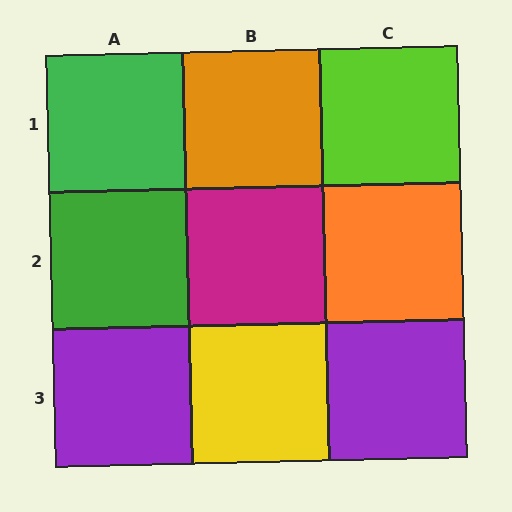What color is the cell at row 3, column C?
Purple.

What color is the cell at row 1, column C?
Lime.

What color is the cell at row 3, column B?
Yellow.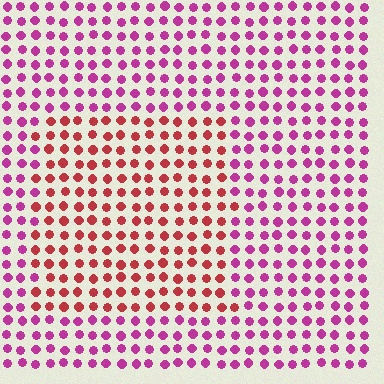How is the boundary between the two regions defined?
The boundary is defined purely by a slight shift in hue (about 41 degrees). Spacing, size, and orientation are identical on both sides.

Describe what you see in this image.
The image is filled with small magenta elements in a uniform arrangement. A rectangle-shaped region is visible where the elements are tinted to a slightly different hue, forming a subtle color boundary.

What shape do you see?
I see a rectangle.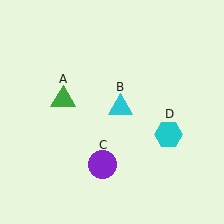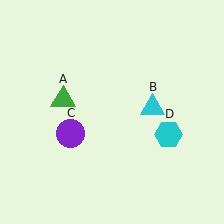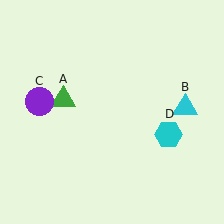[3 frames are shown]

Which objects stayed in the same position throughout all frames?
Green triangle (object A) and cyan hexagon (object D) remained stationary.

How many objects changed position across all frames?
2 objects changed position: cyan triangle (object B), purple circle (object C).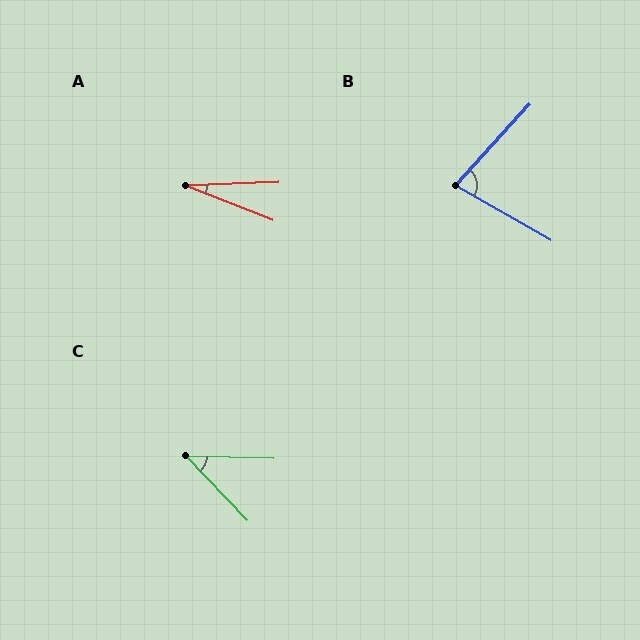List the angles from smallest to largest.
A (24°), C (45°), B (77°).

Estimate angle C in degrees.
Approximately 45 degrees.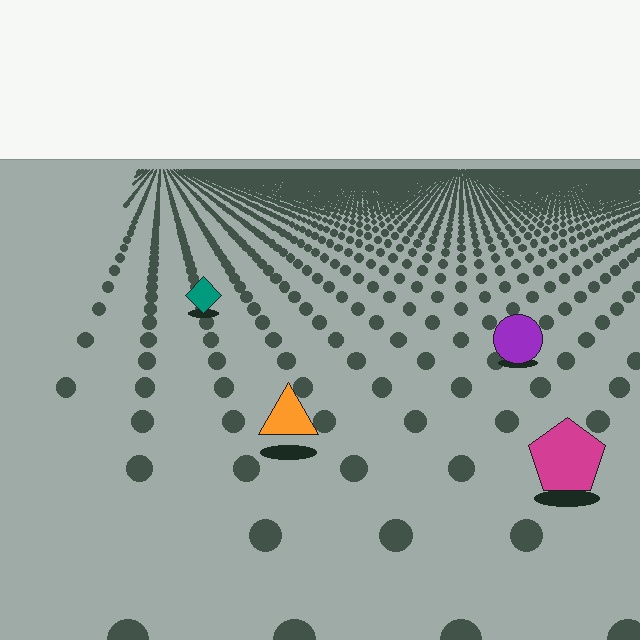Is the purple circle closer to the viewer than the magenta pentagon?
No. The magenta pentagon is closer — you can tell from the texture gradient: the ground texture is coarser near it.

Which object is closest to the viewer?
The magenta pentagon is closest. The texture marks near it are larger and more spread out.